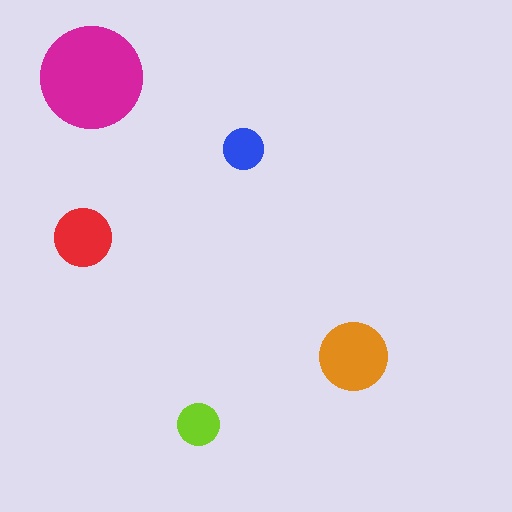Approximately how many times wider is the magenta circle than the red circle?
About 2 times wider.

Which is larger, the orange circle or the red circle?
The orange one.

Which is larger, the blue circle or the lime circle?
The lime one.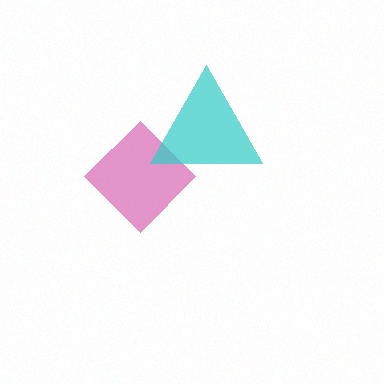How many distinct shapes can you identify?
There are 2 distinct shapes: a magenta diamond, a cyan triangle.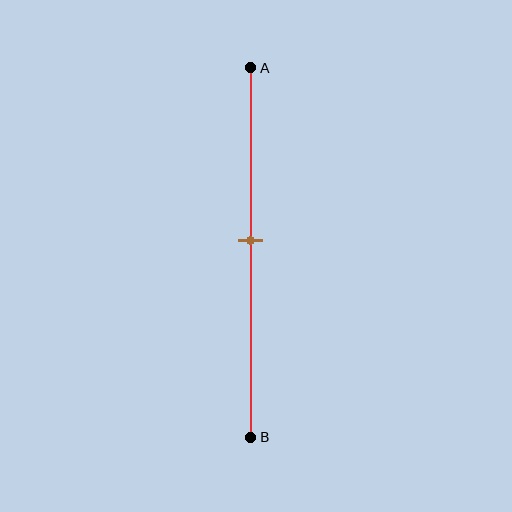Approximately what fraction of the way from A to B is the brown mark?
The brown mark is approximately 45% of the way from A to B.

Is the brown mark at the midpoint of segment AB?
No, the mark is at about 45% from A, not at the 50% midpoint.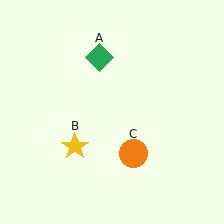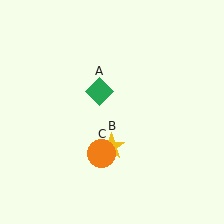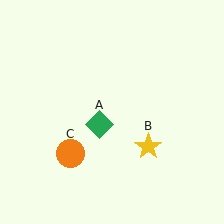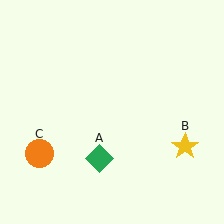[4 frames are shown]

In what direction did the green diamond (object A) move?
The green diamond (object A) moved down.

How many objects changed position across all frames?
3 objects changed position: green diamond (object A), yellow star (object B), orange circle (object C).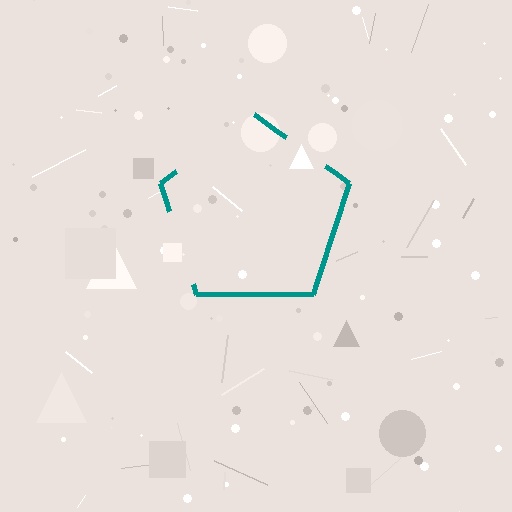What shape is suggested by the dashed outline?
The dashed outline suggests a pentagon.